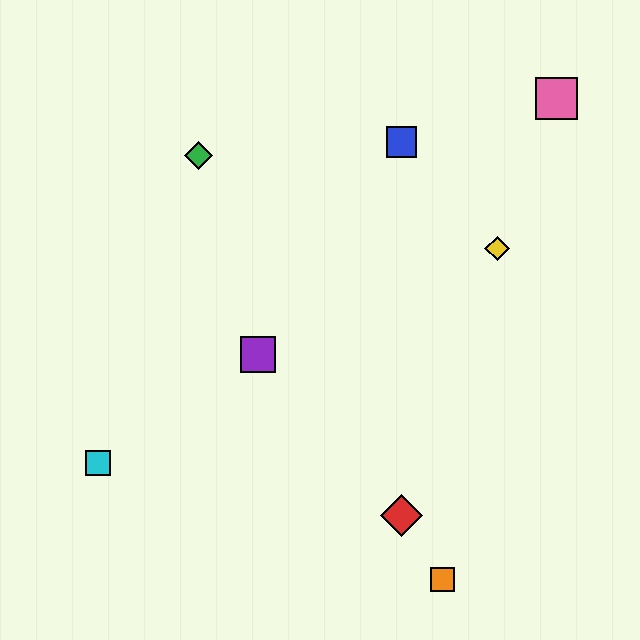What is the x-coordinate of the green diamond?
The green diamond is at x≈198.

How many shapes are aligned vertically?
2 shapes (the red diamond, the blue square) are aligned vertically.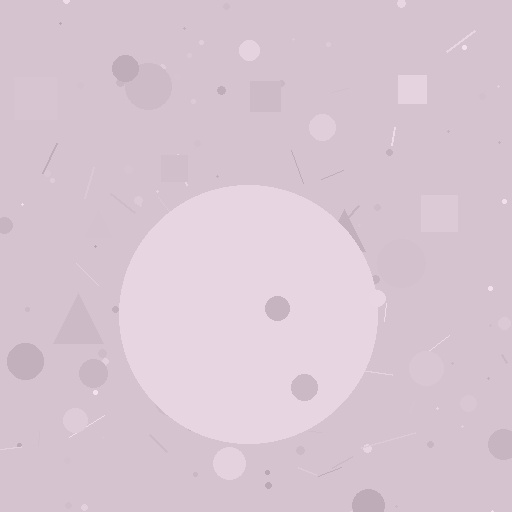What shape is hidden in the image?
A circle is hidden in the image.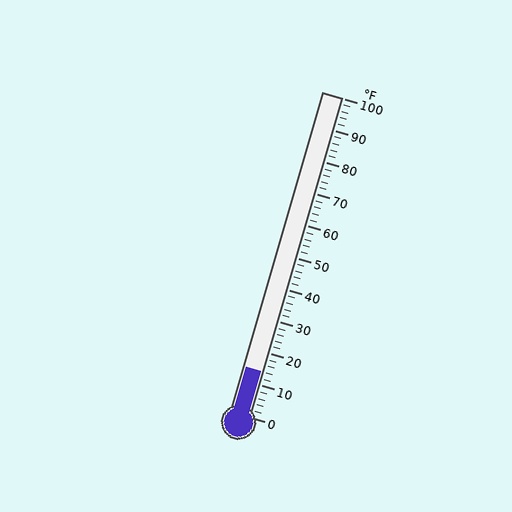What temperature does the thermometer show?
The thermometer shows approximately 14°F.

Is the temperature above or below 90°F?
The temperature is below 90°F.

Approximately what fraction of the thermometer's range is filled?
The thermometer is filled to approximately 15% of its range.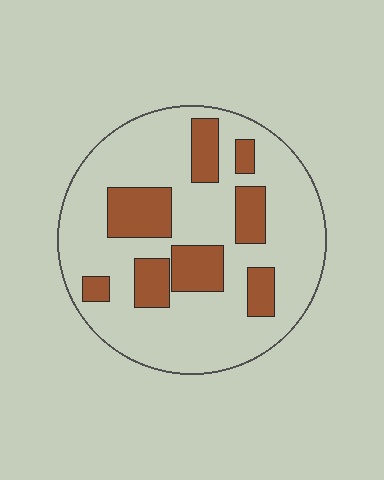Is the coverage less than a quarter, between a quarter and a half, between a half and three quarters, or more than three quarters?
Less than a quarter.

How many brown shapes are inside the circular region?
8.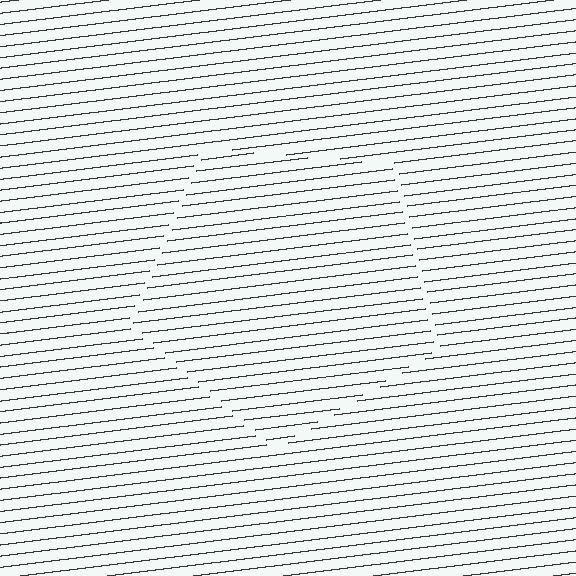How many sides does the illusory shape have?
5 sides — the line-ends trace a pentagon.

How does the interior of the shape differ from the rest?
The interior of the shape contains the same grating, shifted by half a period — the contour is defined by the phase discontinuity where line-ends from the inner and outer gratings abut.